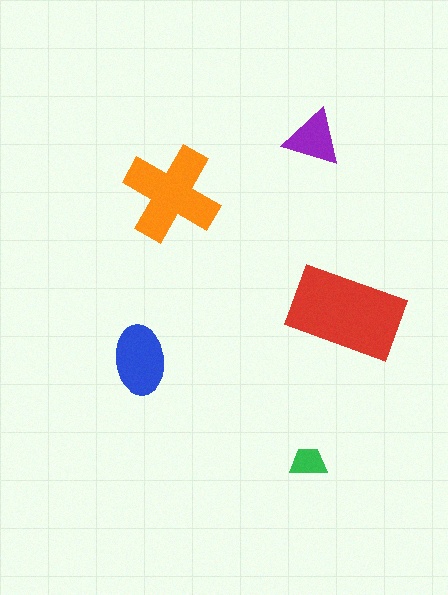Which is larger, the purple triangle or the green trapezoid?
The purple triangle.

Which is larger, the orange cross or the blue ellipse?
The orange cross.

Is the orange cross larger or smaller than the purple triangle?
Larger.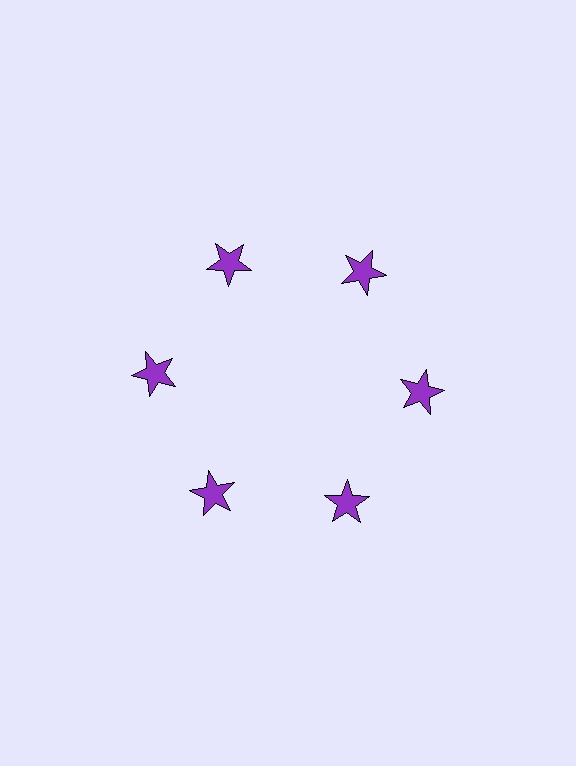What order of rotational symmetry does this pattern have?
This pattern has 6-fold rotational symmetry.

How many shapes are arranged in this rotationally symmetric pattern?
There are 6 shapes, arranged in 6 groups of 1.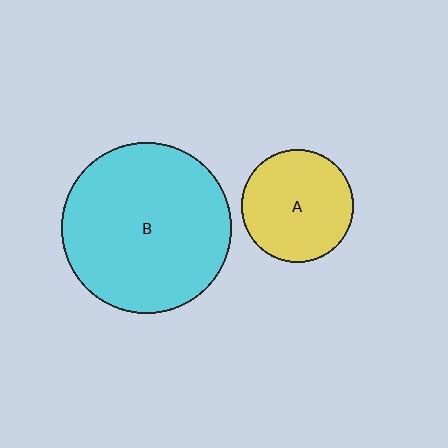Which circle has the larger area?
Circle B (cyan).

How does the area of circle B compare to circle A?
Approximately 2.3 times.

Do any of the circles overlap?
No, none of the circles overlap.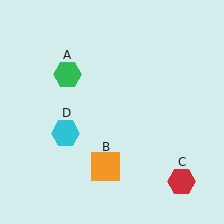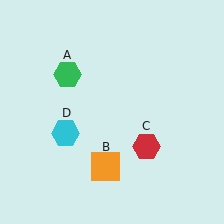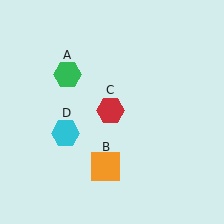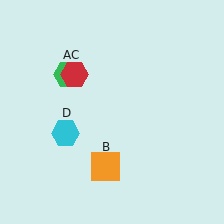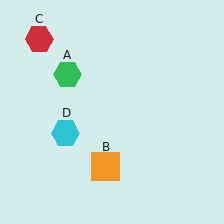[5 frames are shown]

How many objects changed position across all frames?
1 object changed position: red hexagon (object C).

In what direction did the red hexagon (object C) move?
The red hexagon (object C) moved up and to the left.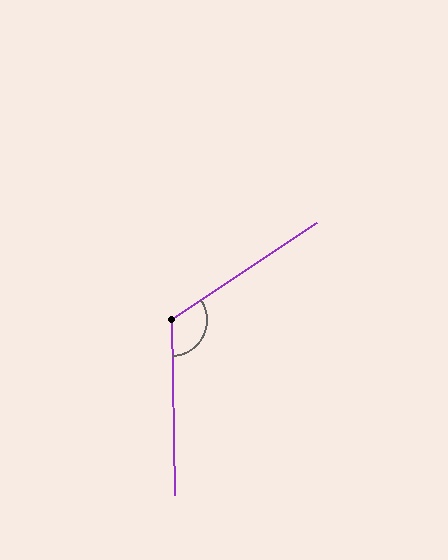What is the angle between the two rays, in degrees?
Approximately 123 degrees.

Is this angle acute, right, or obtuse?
It is obtuse.